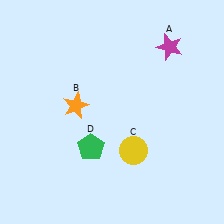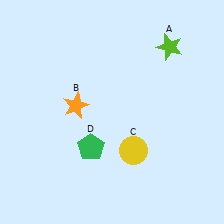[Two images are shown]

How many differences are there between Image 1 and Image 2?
There is 1 difference between the two images.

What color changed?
The star (A) changed from magenta in Image 1 to lime in Image 2.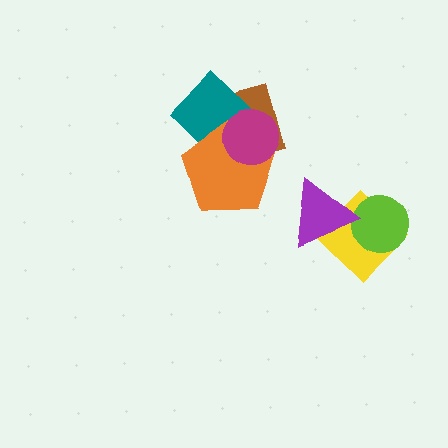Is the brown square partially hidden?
Yes, it is partially covered by another shape.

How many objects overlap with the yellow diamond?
2 objects overlap with the yellow diamond.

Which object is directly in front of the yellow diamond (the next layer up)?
The lime circle is directly in front of the yellow diamond.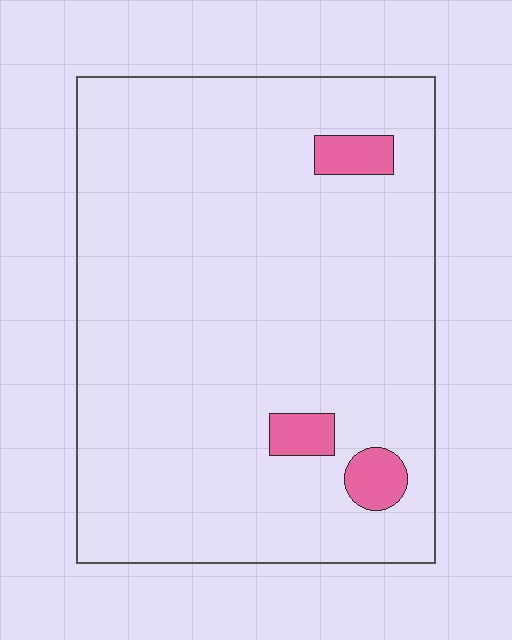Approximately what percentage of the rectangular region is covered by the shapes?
Approximately 5%.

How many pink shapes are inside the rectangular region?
3.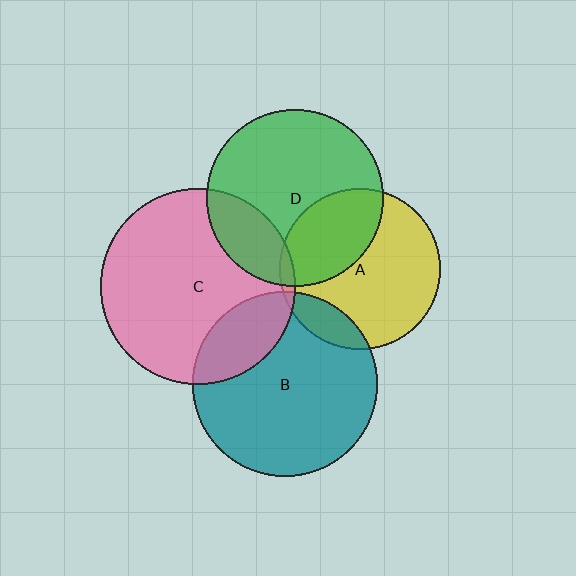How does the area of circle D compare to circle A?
Approximately 1.2 times.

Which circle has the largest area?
Circle C (pink).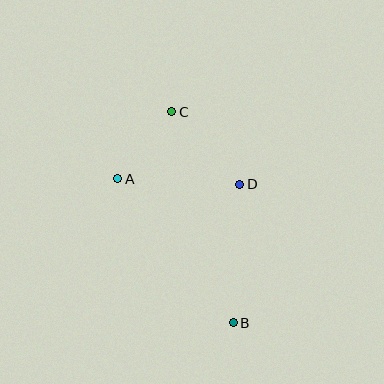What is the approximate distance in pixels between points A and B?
The distance between A and B is approximately 185 pixels.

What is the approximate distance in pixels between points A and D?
The distance between A and D is approximately 122 pixels.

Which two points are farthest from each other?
Points B and C are farthest from each other.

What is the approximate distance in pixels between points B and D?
The distance between B and D is approximately 139 pixels.